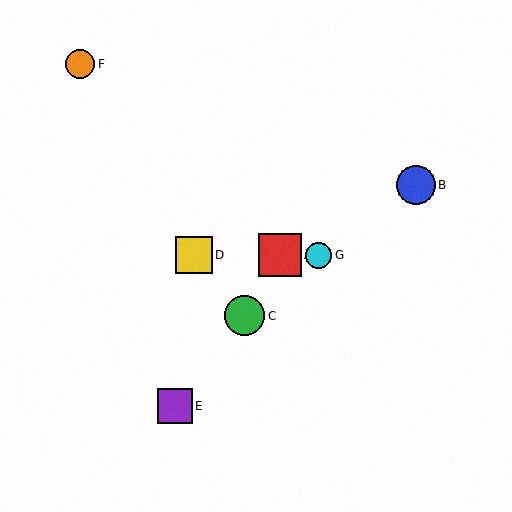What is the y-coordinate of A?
Object A is at y≈255.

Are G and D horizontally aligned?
Yes, both are at y≈255.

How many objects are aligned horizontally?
3 objects (A, D, G) are aligned horizontally.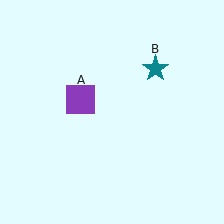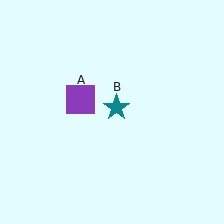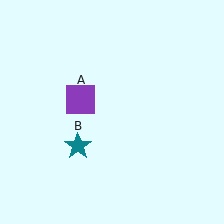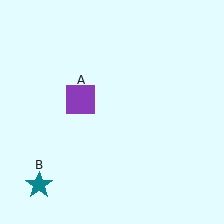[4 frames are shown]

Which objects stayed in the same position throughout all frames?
Purple square (object A) remained stationary.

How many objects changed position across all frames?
1 object changed position: teal star (object B).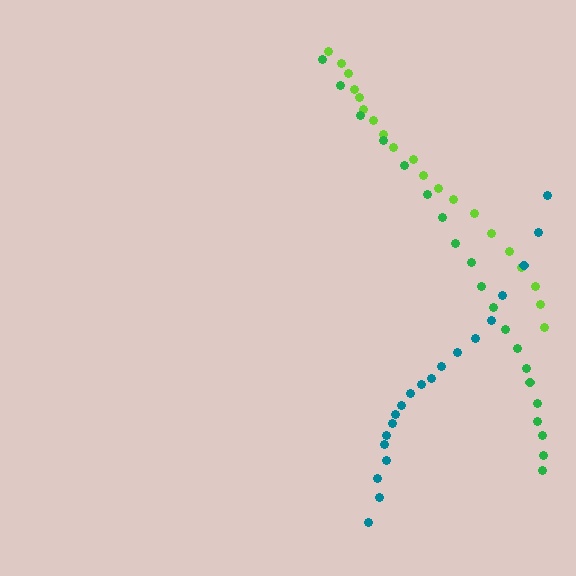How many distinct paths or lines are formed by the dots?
There are 3 distinct paths.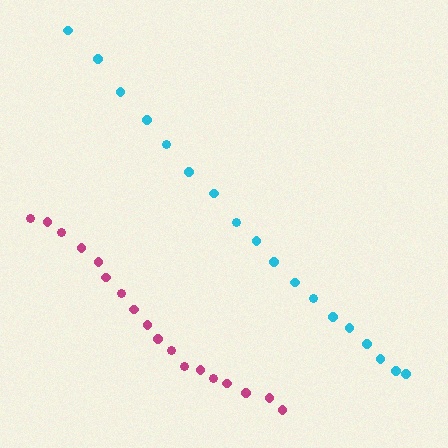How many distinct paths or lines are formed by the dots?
There are 2 distinct paths.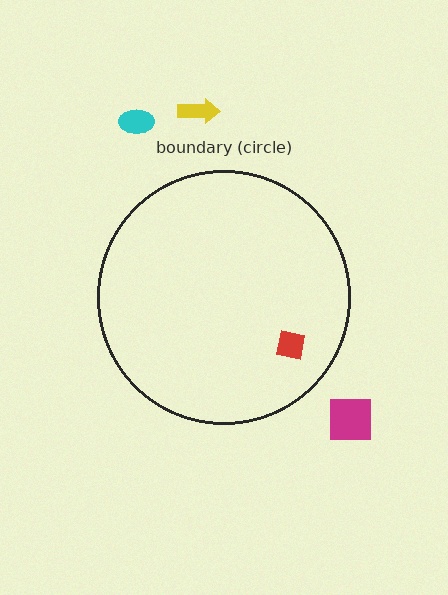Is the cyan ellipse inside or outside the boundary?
Outside.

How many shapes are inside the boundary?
1 inside, 3 outside.